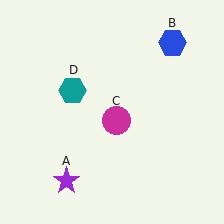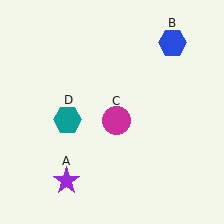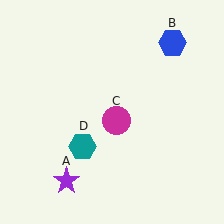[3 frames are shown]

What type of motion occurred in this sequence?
The teal hexagon (object D) rotated counterclockwise around the center of the scene.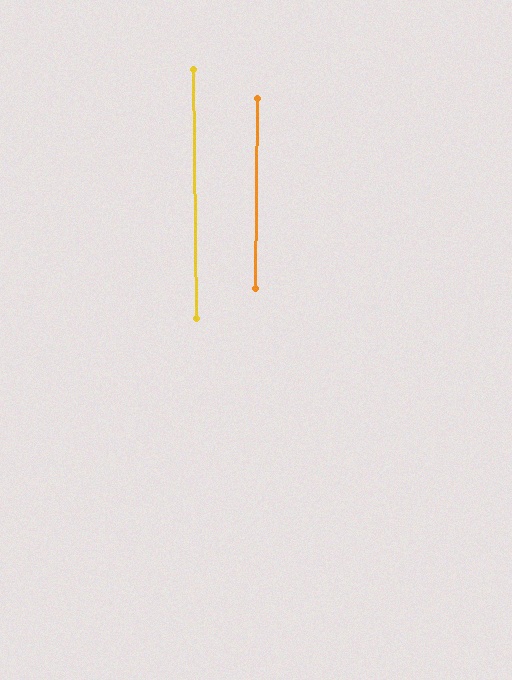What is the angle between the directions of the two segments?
Approximately 1 degree.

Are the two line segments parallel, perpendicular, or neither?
Parallel — their directions differ by only 1.2°.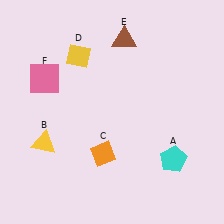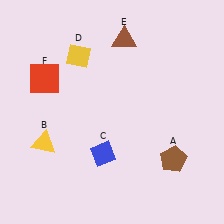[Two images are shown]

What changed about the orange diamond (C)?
In Image 1, C is orange. In Image 2, it changed to blue.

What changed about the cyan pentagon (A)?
In Image 1, A is cyan. In Image 2, it changed to brown.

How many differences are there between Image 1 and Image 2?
There are 3 differences between the two images.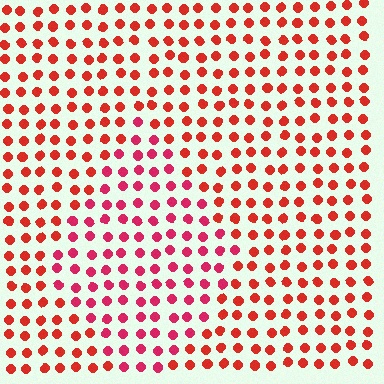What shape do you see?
I see a diamond.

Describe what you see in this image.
The image is filled with small red elements in a uniform arrangement. A diamond-shaped region is visible where the elements are tinted to a slightly different hue, forming a subtle color boundary.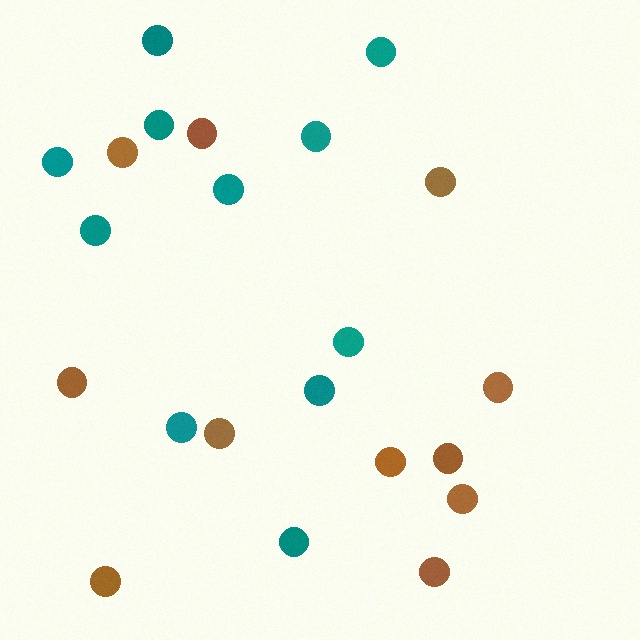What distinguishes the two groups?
There are 2 groups: one group of brown circles (11) and one group of teal circles (11).